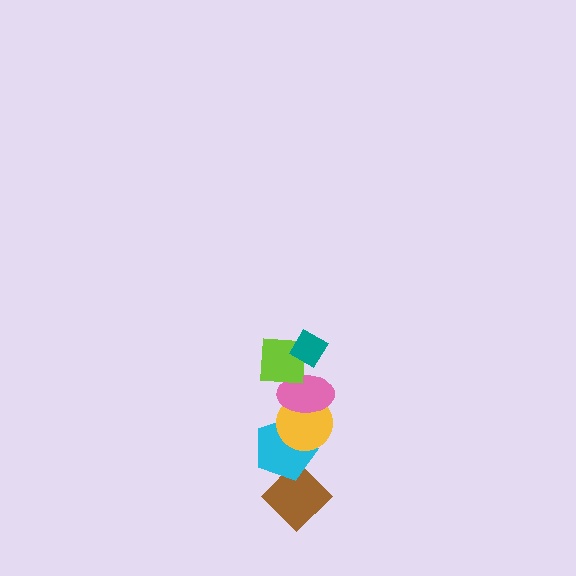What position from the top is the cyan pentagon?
The cyan pentagon is 5th from the top.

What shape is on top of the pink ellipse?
The lime square is on top of the pink ellipse.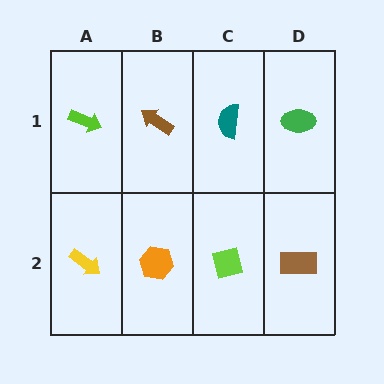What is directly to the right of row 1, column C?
A green ellipse.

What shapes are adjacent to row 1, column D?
A brown rectangle (row 2, column D), a teal semicircle (row 1, column C).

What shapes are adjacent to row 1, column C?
A lime square (row 2, column C), a brown arrow (row 1, column B), a green ellipse (row 1, column D).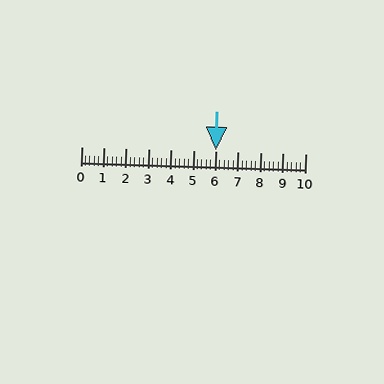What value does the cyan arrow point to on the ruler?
The cyan arrow points to approximately 6.0.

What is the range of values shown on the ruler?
The ruler shows values from 0 to 10.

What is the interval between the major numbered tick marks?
The major tick marks are spaced 1 units apart.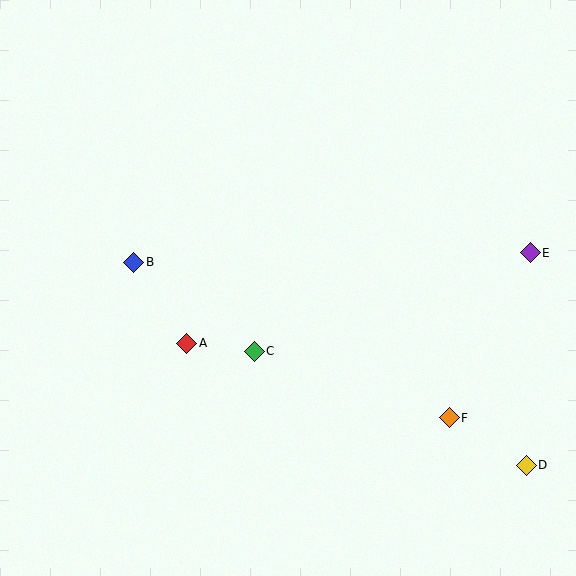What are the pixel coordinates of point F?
Point F is at (449, 418).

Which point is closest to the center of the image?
Point C at (254, 351) is closest to the center.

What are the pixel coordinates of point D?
Point D is at (526, 466).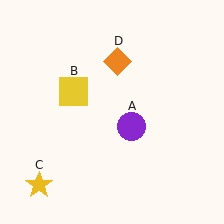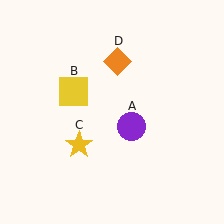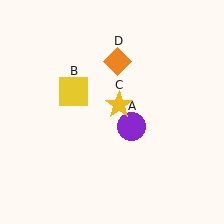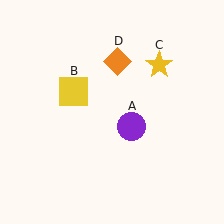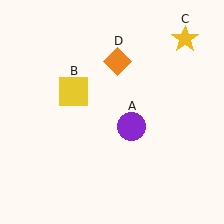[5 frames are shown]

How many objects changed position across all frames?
1 object changed position: yellow star (object C).